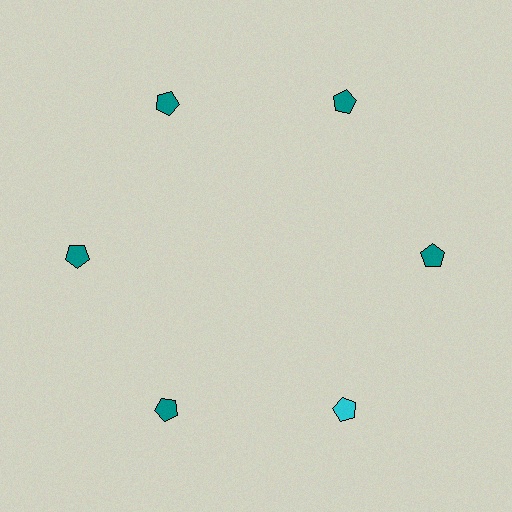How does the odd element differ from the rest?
It has a different color: cyan instead of teal.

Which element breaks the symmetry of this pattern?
The cyan pentagon at roughly the 5 o'clock position breaks the symmetry. All other shapes are teal pentagons.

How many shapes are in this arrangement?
There are 6 shapes arranged in a ring pattern.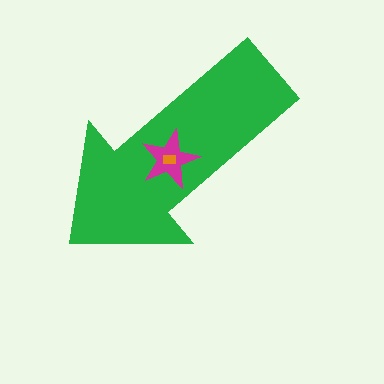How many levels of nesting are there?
3.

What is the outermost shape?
The green arrow.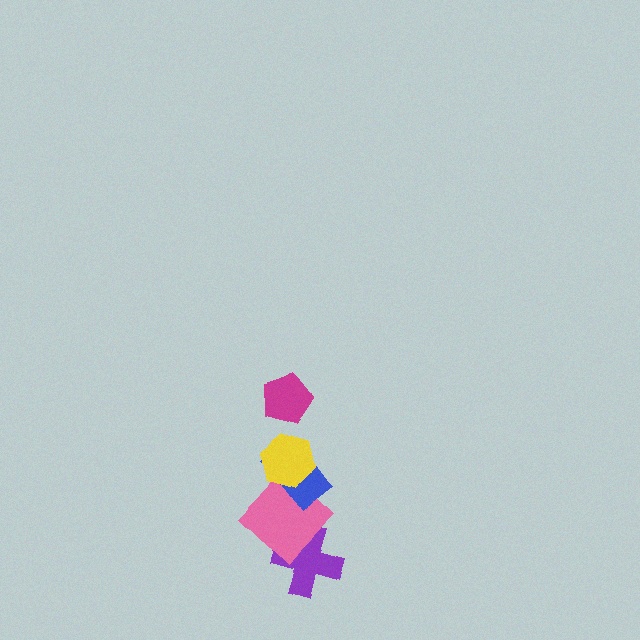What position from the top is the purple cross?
The purple cross is 5th from the top.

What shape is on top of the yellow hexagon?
The magenta pentagon is on top of the yellow hexagon.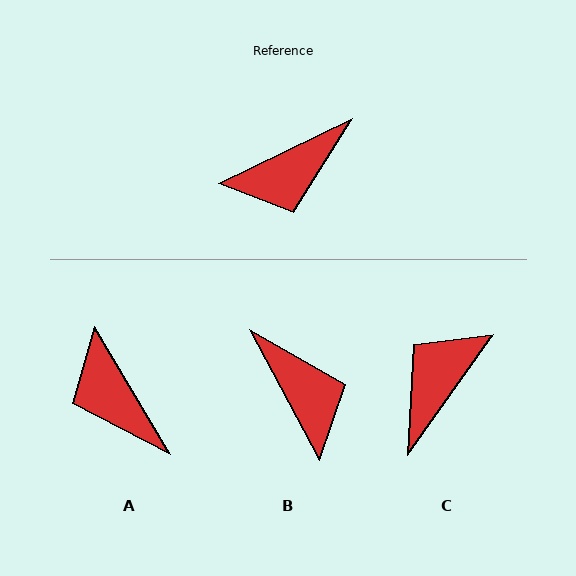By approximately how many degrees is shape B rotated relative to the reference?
Approximately 93 degrees counter-clockwise.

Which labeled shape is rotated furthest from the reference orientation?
C, about 151 degrees away.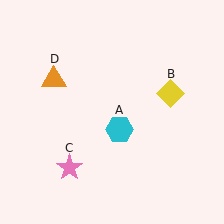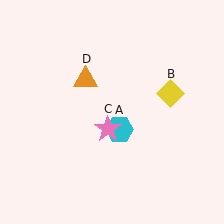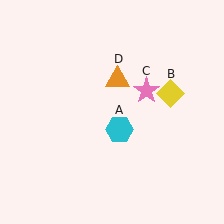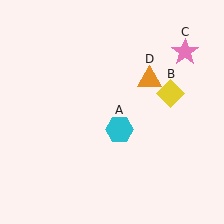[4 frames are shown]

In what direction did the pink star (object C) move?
The pink star (object C) moved up and to the right.